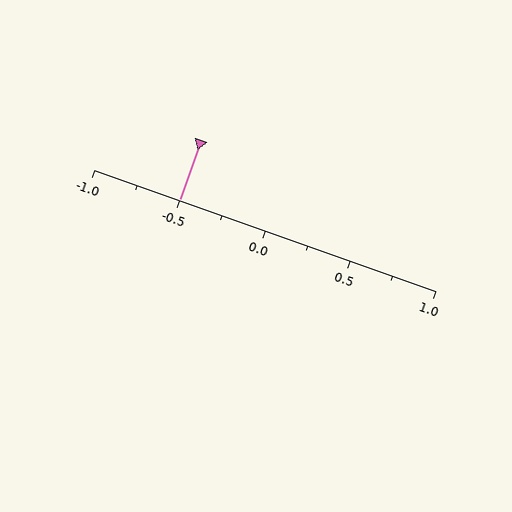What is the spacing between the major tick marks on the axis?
The major ticks are spaced 0.5 apart.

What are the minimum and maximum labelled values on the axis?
The axis runs from -1.0 to 1.0.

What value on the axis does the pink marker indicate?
The marker indicates approximately -0.5.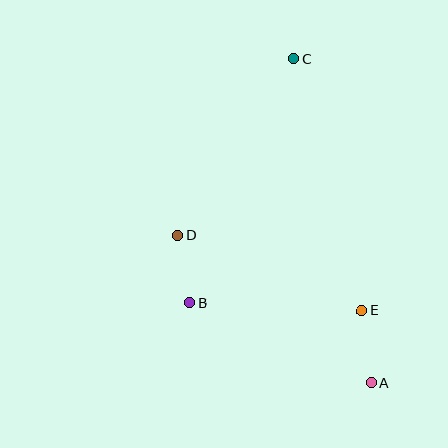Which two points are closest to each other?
Points B and D are closest to each other.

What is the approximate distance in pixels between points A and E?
The distance between A and E is approximately 73 pixels.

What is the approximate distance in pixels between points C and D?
The distance between C and D is approximately 211 pixels.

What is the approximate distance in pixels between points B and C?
The distance between B and C is approximately 265 pixels.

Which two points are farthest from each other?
Points A and C are farthest from each other.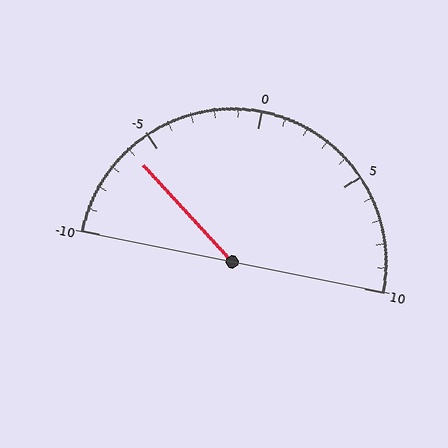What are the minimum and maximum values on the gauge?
The gauge ranges from -10 to 10.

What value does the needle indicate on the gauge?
The needle indicates approximately -6.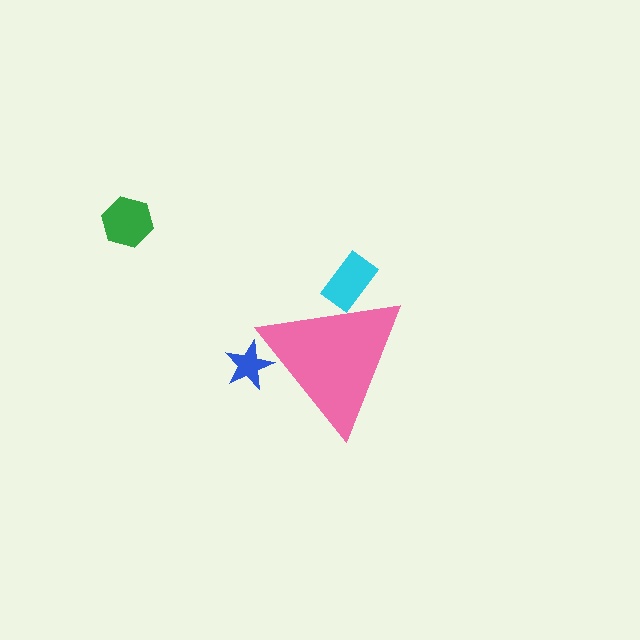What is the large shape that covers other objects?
A pink triangle.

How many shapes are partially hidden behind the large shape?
2 shapes are partially hidden.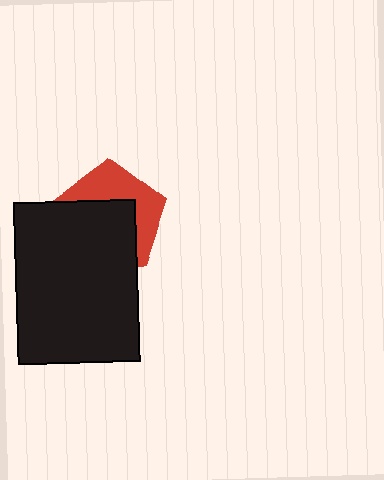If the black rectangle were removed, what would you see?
You would see the complete red pentagon.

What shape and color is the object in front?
The object in front is a black rectangle.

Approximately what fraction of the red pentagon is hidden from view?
Roughly 57% of the red pentagon is hidden behind the black rectangle.